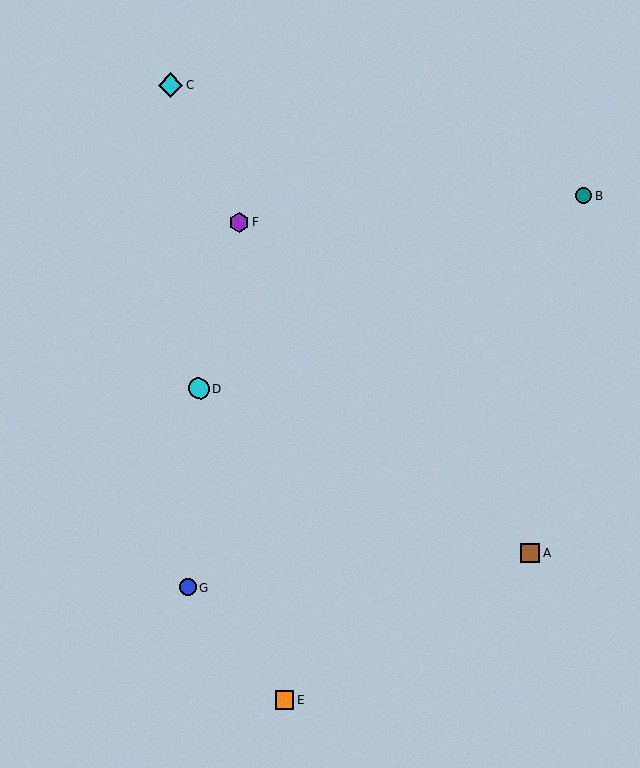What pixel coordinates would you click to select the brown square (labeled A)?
Click at (530, 553) to select the brown square A.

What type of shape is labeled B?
Shape B is a teal circle.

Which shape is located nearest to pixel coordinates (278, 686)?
The orange square (labeled E) at (284, 700) is nearest to that location.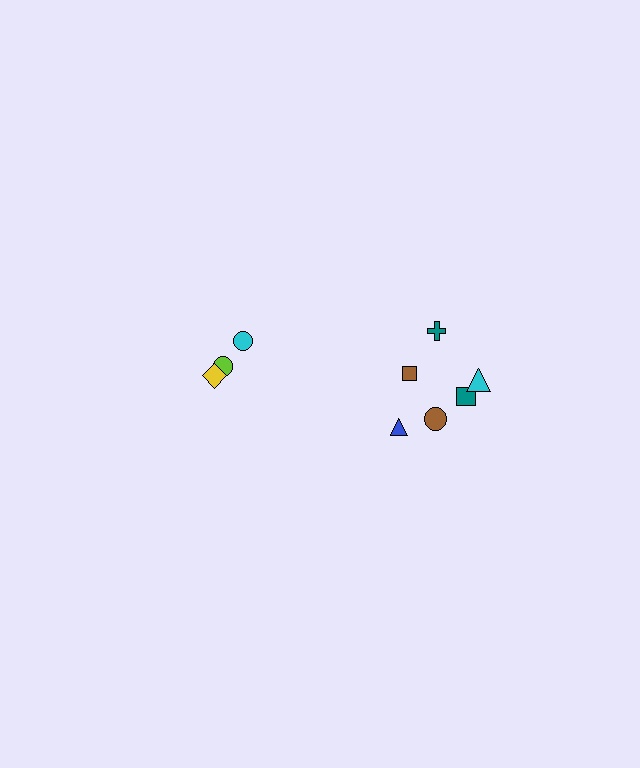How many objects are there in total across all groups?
There are 9 objects.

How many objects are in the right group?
There are 6 objects.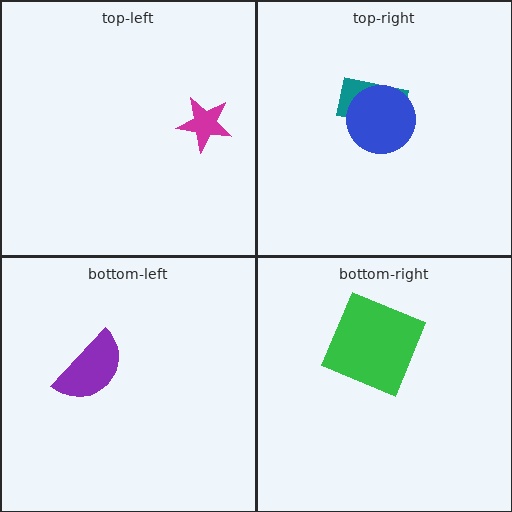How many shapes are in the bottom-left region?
1.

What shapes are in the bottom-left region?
The purple semicircle.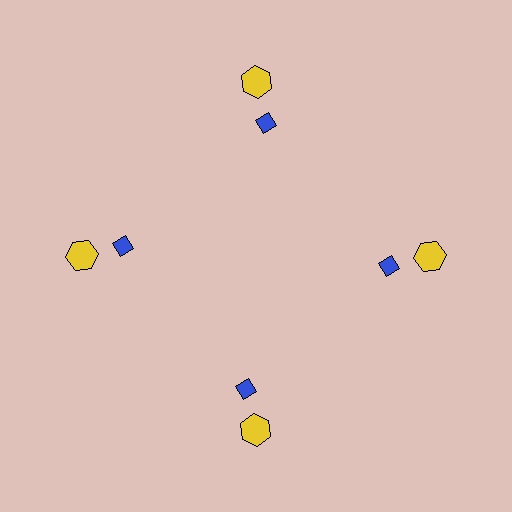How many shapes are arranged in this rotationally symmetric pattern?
There are 8 shapes, arranged in 4 groups of 2.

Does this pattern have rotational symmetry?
Yes, this pattern has 4-fold rotational symmetry. It looks the same after rotating 90 degrees around the center.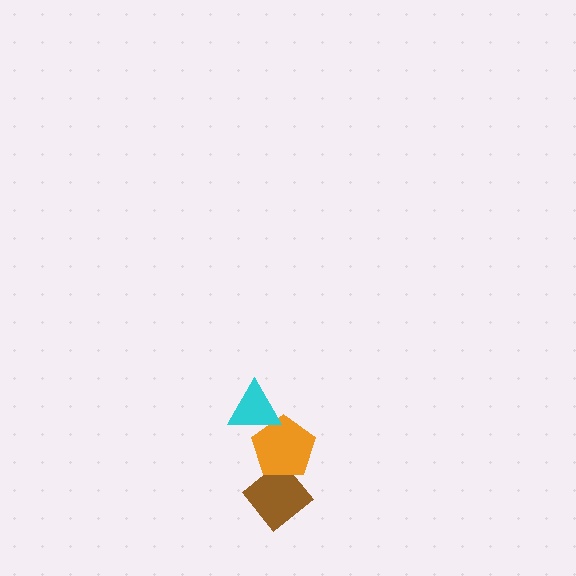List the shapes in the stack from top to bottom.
From top to bottom: the cyan triangle, the orange pentagon, the brown diamond.